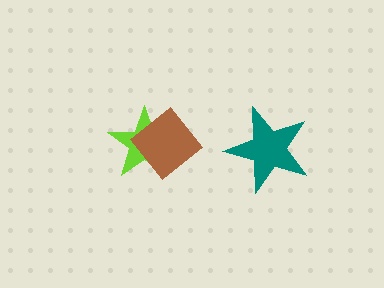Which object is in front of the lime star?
The brown diamond is in front of the lime star.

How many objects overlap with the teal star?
0 objects overlap with the teal star.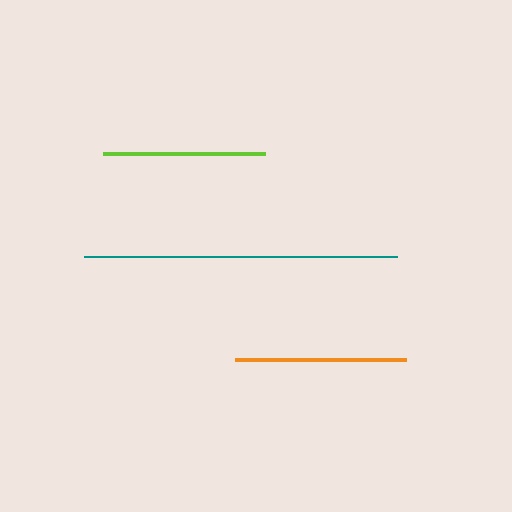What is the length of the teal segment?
The teal segment is approximately 314 pixels long.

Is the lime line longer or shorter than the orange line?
The orange line is longer than the lime line.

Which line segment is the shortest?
The lime line is the shortest at approximately 163 pixels.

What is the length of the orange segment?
The orange segment is approximately 171 pixels long.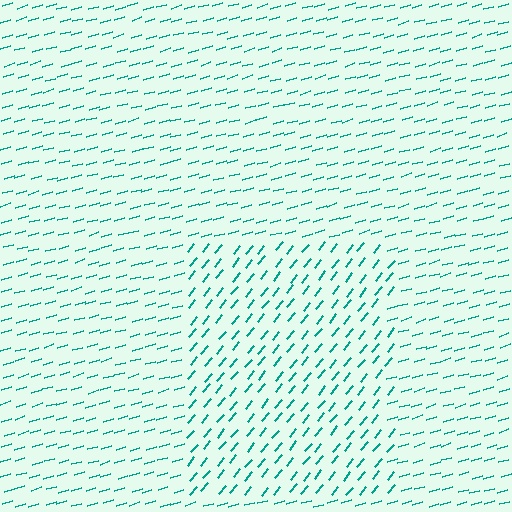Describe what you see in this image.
The image is filled with small teal line segments. A rectangle region in the image has lines oriented differently from the surrounding lines, creating a visible texture boundary.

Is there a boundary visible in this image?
Yes, there is a texture boundary formed by a change in line orientation.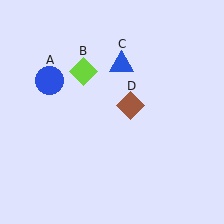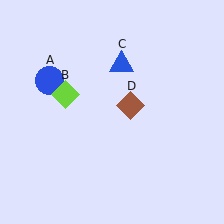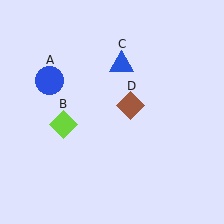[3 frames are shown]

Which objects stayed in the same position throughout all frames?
Blue circle (object A) and blue triangle (object C) and brown diamond (object D) remained stationary.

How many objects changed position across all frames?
1 object changed position: lime diamond (object B).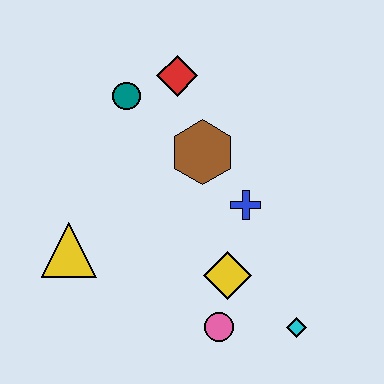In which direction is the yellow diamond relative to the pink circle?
The yellow diamond is above the pink circle.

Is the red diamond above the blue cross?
Yes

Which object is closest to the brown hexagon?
The blue cross is closest to the brown hexagon.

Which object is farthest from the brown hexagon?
The cyan diamond is farthest from the brown hexagon.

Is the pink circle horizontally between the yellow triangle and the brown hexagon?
No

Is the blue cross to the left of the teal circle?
No